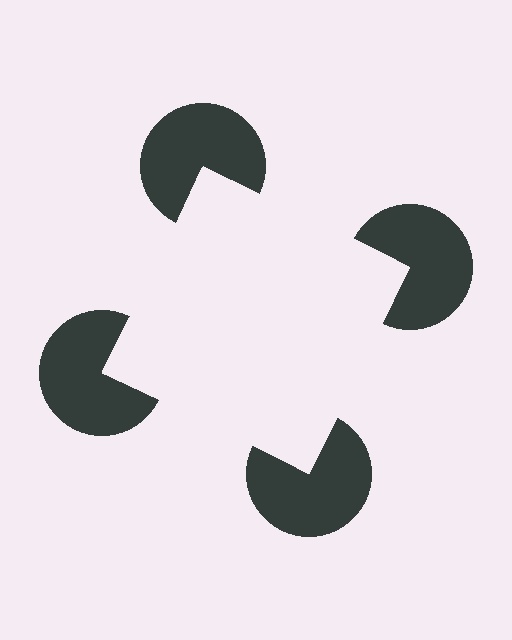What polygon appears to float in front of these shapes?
An illusory square — its edges are inferred from the aligned wedge cuts in the pac-man discs, not physically drawn.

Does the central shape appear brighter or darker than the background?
It typically appears slightly brighter than the background, even though no actual brightness change is drawn.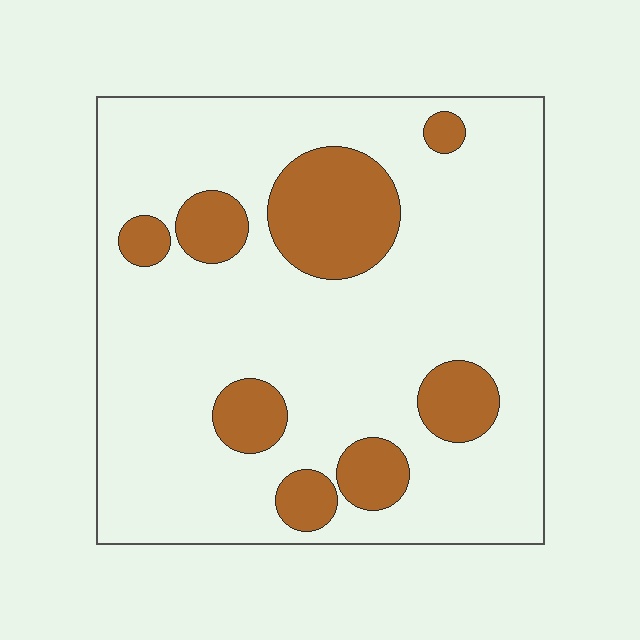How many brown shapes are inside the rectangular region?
8.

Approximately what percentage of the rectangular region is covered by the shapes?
Approximately 20%.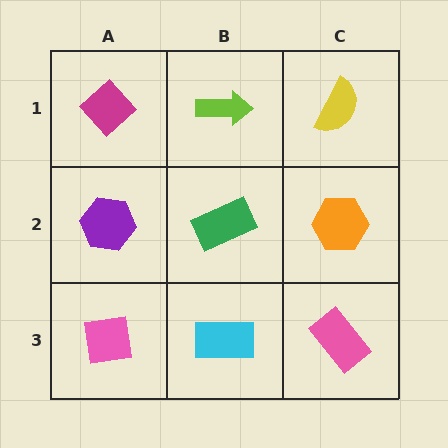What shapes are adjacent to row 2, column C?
A yellow semicircle (row 1, column C), a pink rectangle (row 3, column C), a green rectangle (row 2, column B).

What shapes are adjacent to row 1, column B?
A green rectangle (row 2, column B), a magenta diamond (row 1, column A), a yellow semicircle (row 1, column C).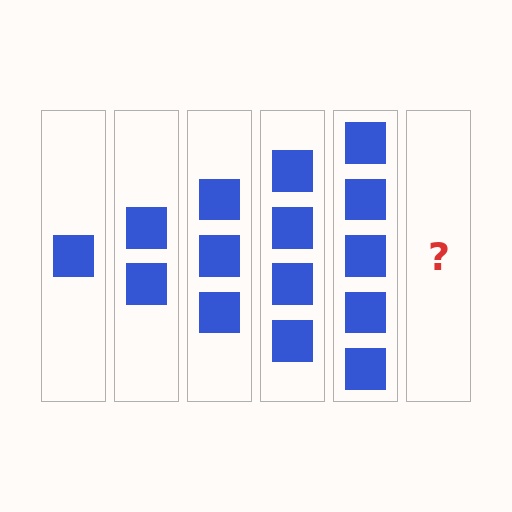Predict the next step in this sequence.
The next step is 6 squares.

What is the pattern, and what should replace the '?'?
The pattern is that each step adds one more square. The '?' should be 6 squares.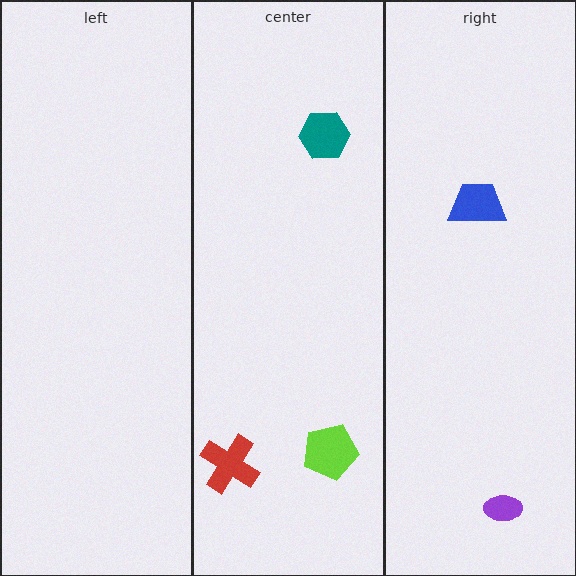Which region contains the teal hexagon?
The center region.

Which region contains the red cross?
The center region.